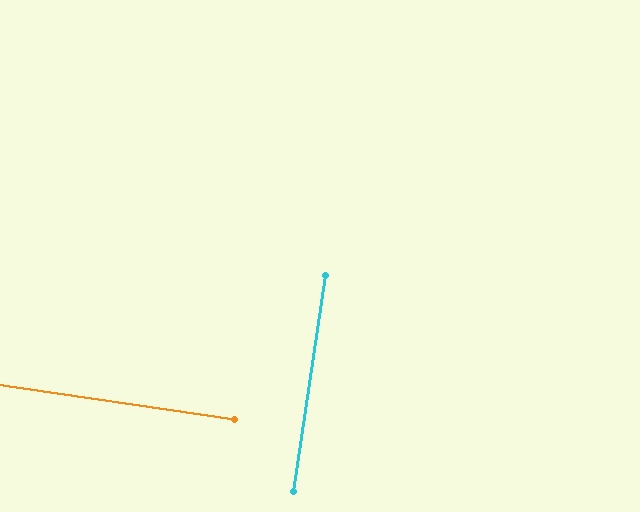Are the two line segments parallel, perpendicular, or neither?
Perpendicular — they meet at approximately 90°.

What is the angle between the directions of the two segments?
Approximately 90 degrees.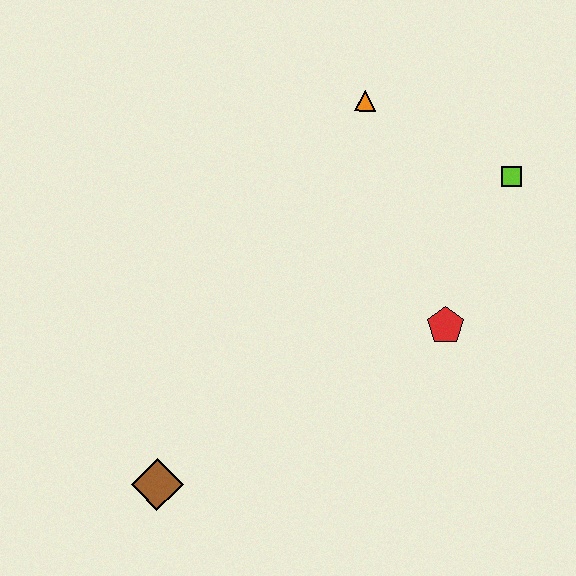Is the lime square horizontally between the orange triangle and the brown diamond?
No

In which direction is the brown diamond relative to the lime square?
The brown diamond is to the left of the lime square.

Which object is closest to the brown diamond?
The red pentagon is closest to the brown diamond.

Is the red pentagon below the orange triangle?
Yes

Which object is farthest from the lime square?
The brown diamond is farthest from the lime square.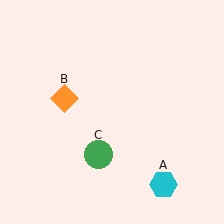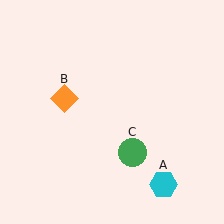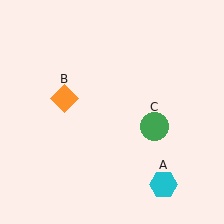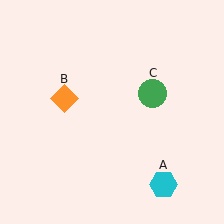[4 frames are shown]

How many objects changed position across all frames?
1 object changed position: green circle (object C).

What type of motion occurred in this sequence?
The green circle (object C) rotated counterclockwise around the center of the scene.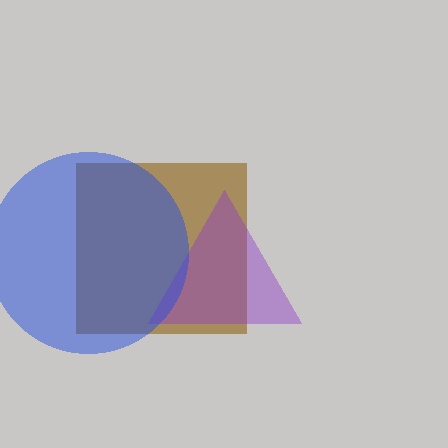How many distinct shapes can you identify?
There are 3 distinct shapes: a brown square, a purple triangle, a blue circle.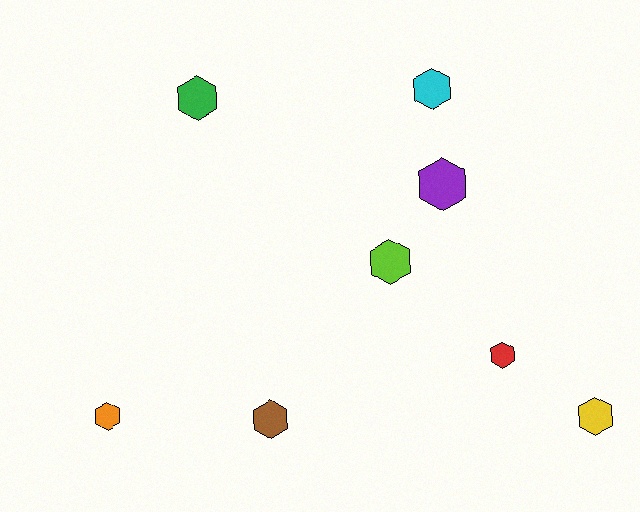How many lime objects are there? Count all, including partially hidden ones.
There is 1 lime object.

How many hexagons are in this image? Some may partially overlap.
There are 8 hexagons.